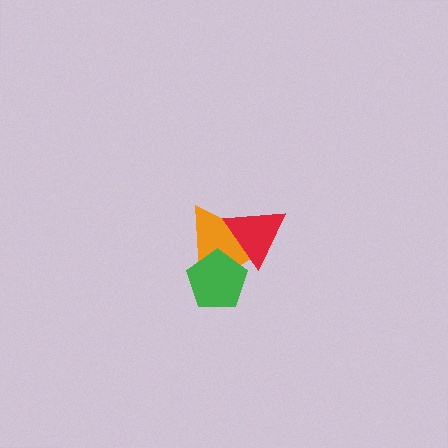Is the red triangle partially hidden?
Yes, it is partially covered by another shape.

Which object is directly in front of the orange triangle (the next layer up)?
The red triangle is directly in front of the orange triangle.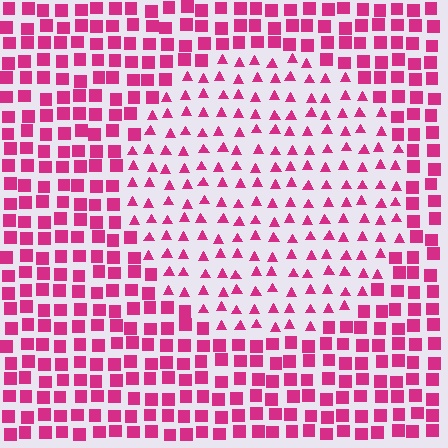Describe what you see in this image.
The image is filled with small magenta elements arranged in a uniform grid. A circle-shaped region contains triangles, while the surrounding area contains squares. The boundary is defined purely by the change in element shape.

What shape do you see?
I see a circle.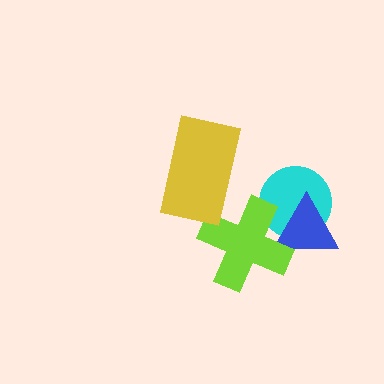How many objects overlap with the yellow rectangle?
1 object overlaps with the yellow rectangle.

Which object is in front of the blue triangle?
The lime cross is in front of the blue triangle.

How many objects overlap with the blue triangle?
2 objects overlap with the blue triangle.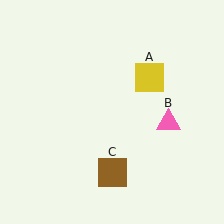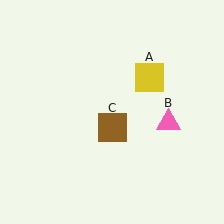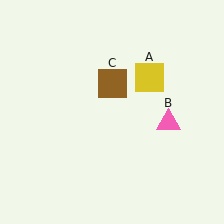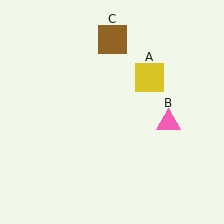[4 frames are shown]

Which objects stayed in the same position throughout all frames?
Yellow square (object A) and pink triangle (object B) remained stationary.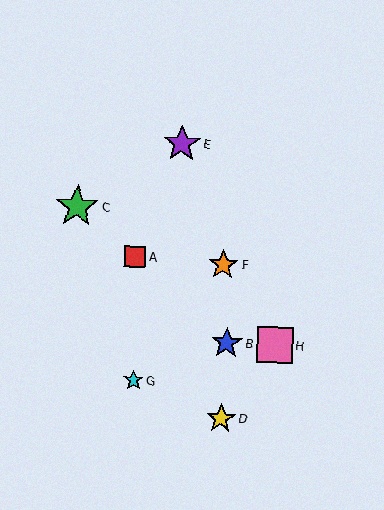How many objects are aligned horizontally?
2 objects (B, H) are aligned horizontally.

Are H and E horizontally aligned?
No, H is at y≈345 and E is at y≈144.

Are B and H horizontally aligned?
Yes, both are at y≈343.